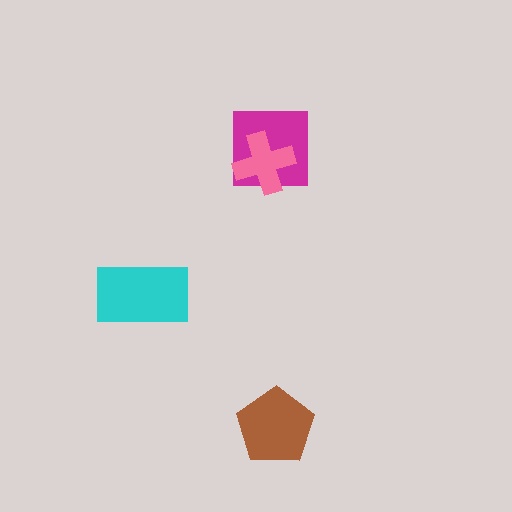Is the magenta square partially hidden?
Yes, it is partially covered by another shape.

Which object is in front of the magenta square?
The pink cross is in front of the magenta square.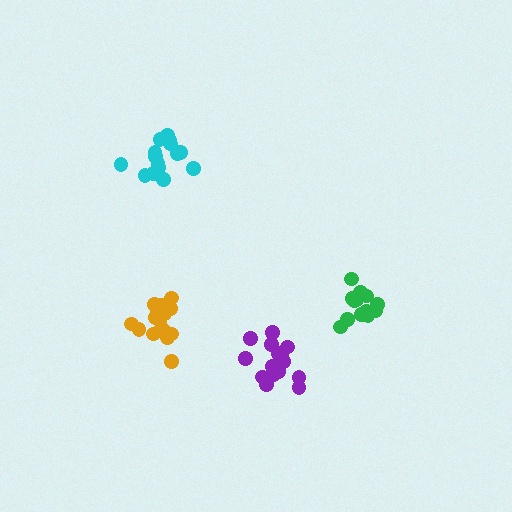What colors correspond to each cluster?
The clusters are colored: purple, cyan, orange, green.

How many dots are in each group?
Group 1: 17 dots, Group 2: 15 dots, Group 3: 16 dots, Group 4: 13 dots (61 total).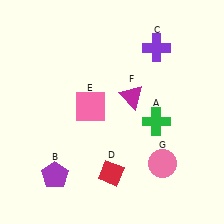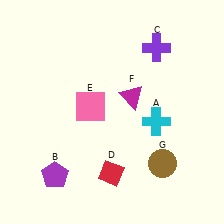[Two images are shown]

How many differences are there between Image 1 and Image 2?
There are 2 differences between the two images.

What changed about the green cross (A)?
In Image 1, A is green. In Image 2, it changed to cyan.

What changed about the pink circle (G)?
In Image 1, G is pink. In Image 2, it changed to brown.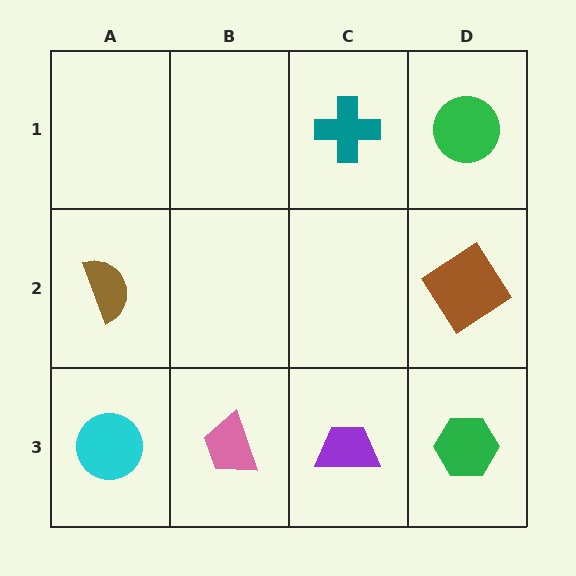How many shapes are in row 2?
2 shapes.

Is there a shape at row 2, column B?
No, that cell is empty.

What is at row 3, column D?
A green hexagon.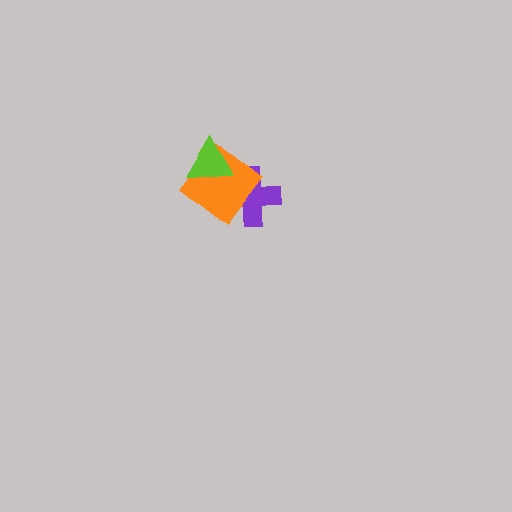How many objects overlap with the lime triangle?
1 object overlaps with the lime triangle.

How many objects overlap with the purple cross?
1 object overlaps with the purple cross.